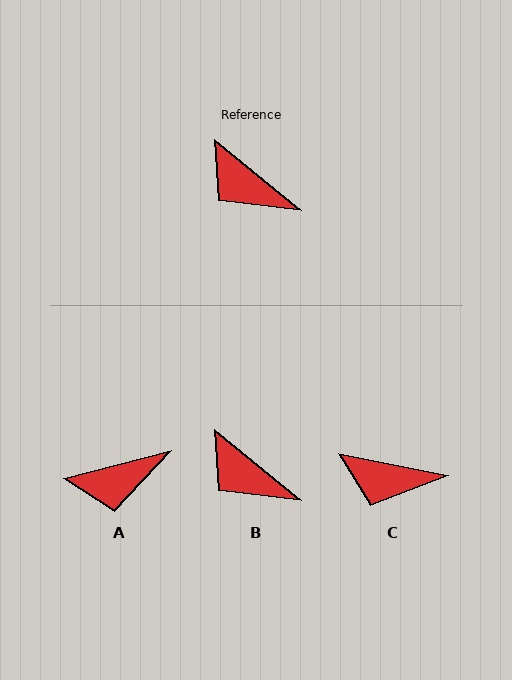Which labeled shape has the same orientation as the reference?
B.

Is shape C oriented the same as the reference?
No, it is off by about 28 degrees.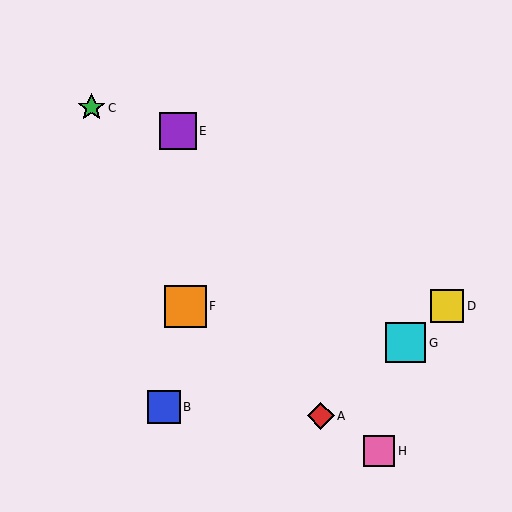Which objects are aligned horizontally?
Objects D, F are aligned horizontally.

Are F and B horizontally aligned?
No, F is at y≈306 and B is at y≈407.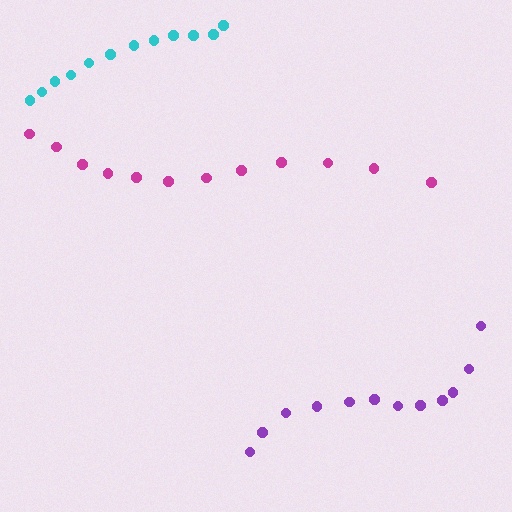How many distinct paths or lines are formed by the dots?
There are 3 distinct paths.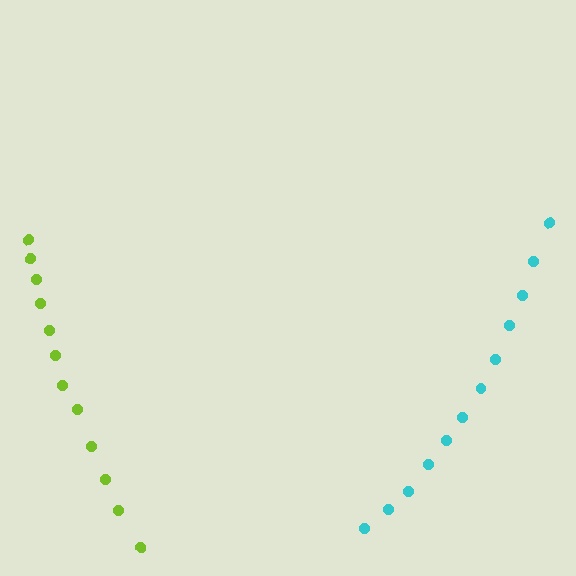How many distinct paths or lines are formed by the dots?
There are 2 distinct paths.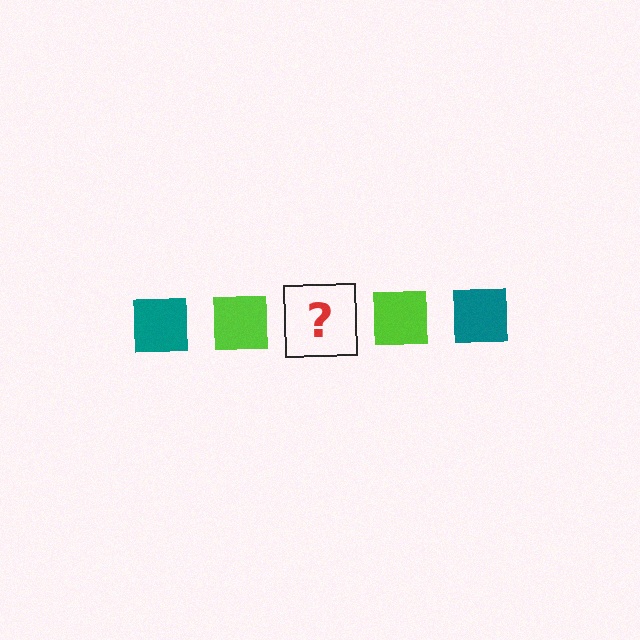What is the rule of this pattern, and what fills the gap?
The rule is that the pattern cycles through teal, lime squares. The gap should be filled with a teal square.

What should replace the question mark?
The question mark should be replaced with a teal square.